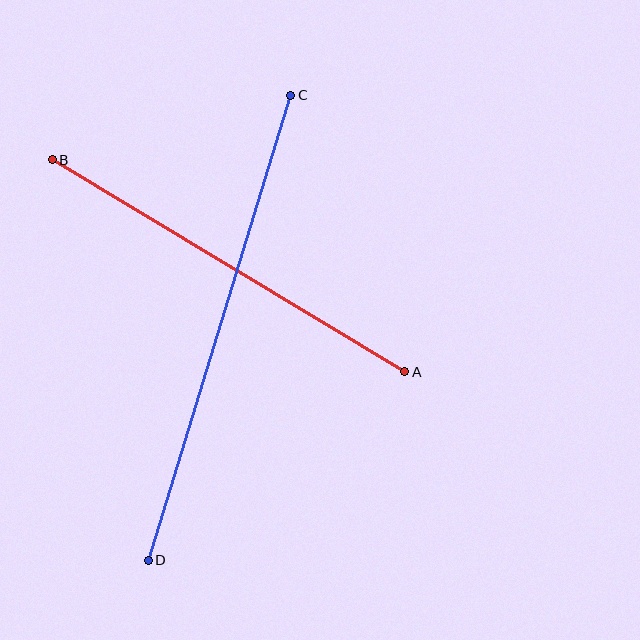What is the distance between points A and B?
The distance is approximately 411 pixels.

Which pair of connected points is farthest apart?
Points C and D are farthest apart.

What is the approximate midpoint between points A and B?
The midpoint is at approximately (228, 266) pixels.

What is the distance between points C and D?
The distance is approximately 486 pixels.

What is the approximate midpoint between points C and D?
The midpoint is at approximately (219, 328) pixels.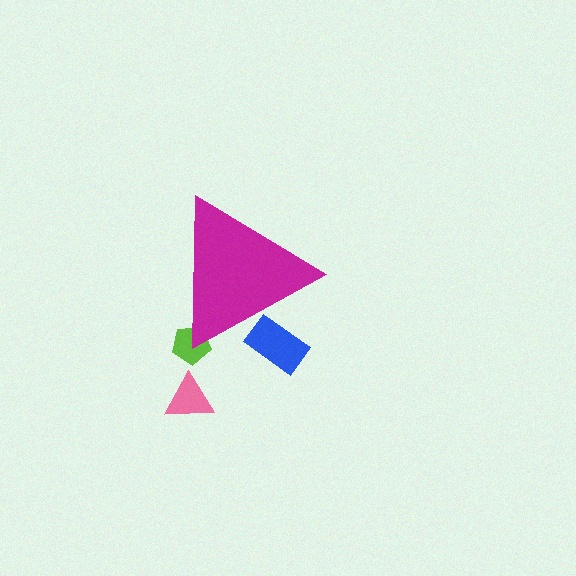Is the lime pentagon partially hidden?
Yes, the lime pentagon is partially hidden behind the magenta triangle.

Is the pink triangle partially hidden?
No, the pink triangle is fully visible.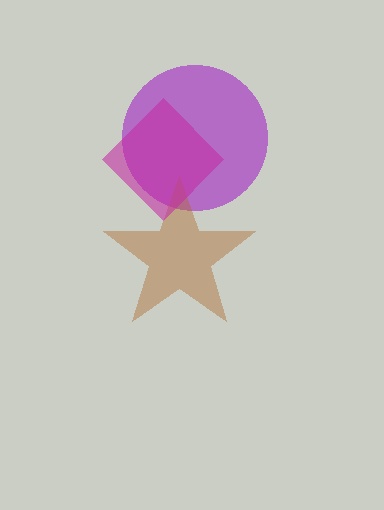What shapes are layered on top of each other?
The layered shapes are: a purple circle, a brown star, a magenta diamond.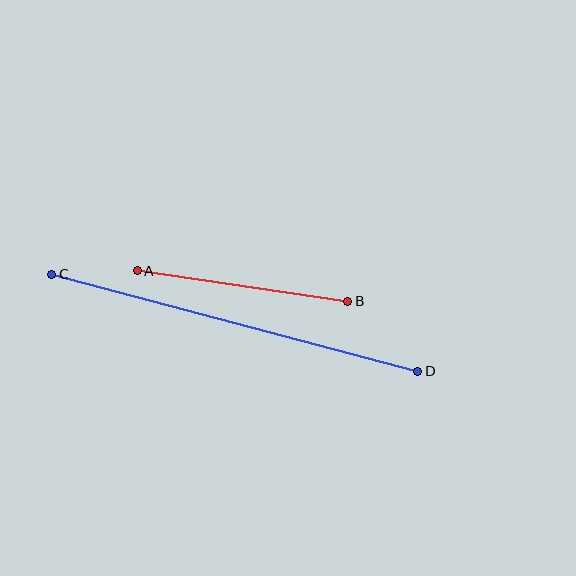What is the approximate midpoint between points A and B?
The midpoint is at approximately (242, 286) pixels.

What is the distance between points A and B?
The distance is approximately 212 pixels.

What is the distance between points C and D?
The distance is approximately 378 pixels.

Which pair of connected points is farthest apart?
Points C and D are farthest apart.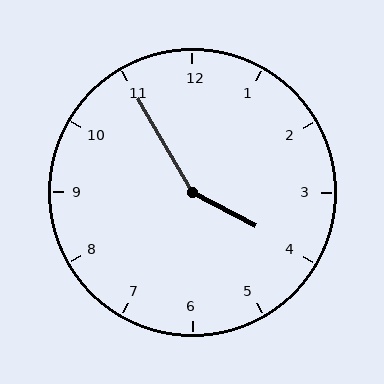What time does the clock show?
3:55.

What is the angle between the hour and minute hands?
Approximately 148 degrees.